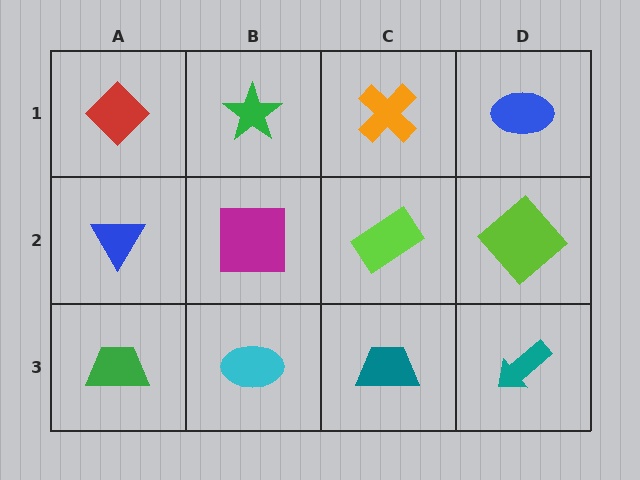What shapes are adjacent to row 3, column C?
A lime rectangle (row 2, column C), a cyan ellipse (row 3, column B), a teal arrow (row 3, column D).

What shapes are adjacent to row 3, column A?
A blue triangle (row 2, column A), a cyan ellipse (row 3, column B).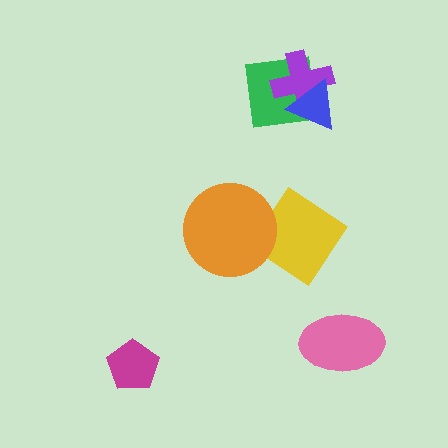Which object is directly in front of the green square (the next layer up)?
The purple cross is directly in front of the green square.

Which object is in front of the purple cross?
The blue triangle is in front of the purple cross.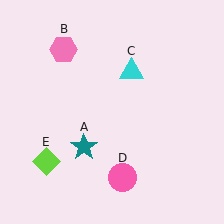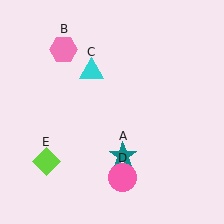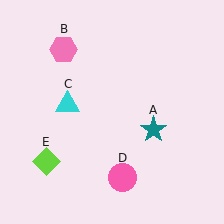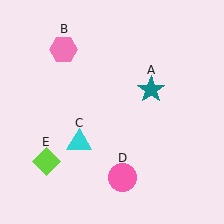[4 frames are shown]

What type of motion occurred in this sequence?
The teal star (object A), cyan triangle (object C) rotated counterclockwise around the center of the scene.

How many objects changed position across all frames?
2 objects changed position: teal star (object A), cyan triangle (object C).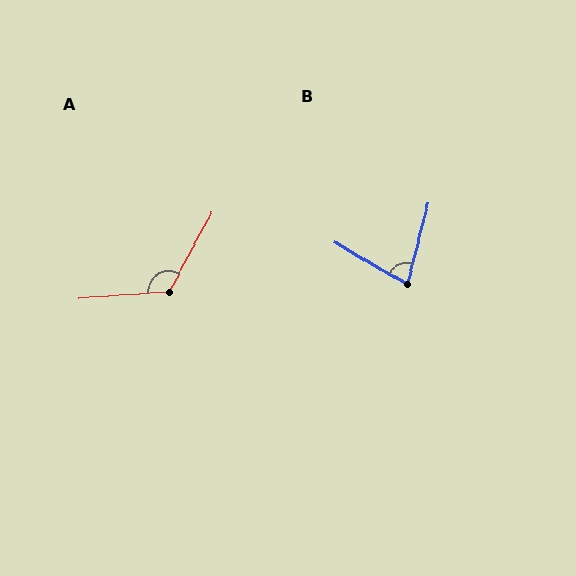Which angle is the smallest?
B, at approximately 74 degrees.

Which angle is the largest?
A, at approximately 122 degrees.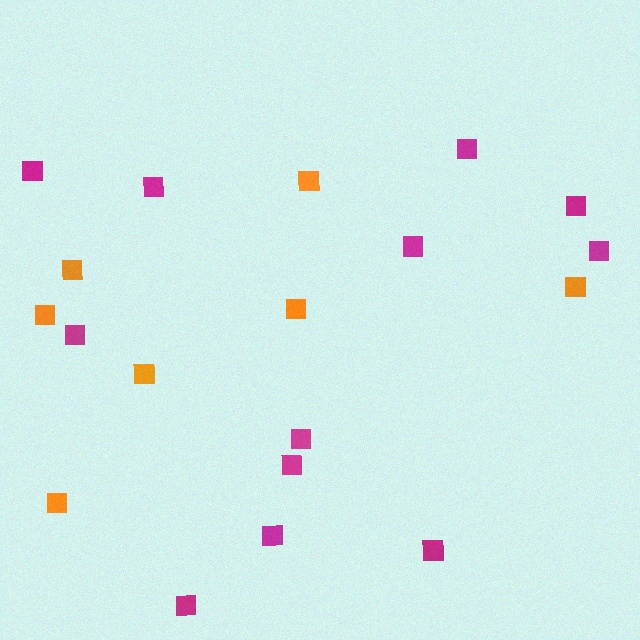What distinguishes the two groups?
There are 2 groups: one group of orange squares (7) and one group of magenta squares (12).